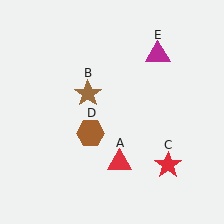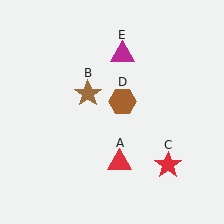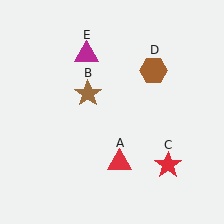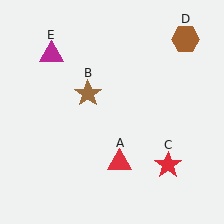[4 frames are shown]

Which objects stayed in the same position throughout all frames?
Red triangle (object A) and brown star (object B) and red star (object C) remained stationary.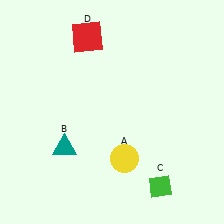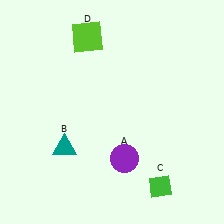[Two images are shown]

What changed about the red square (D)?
In Image 1, D is red. In Image 2, it changed to lime.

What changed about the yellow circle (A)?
In Image 1, A is yellow. In Image 2, it changed to purple.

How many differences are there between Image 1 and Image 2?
There are 2 differences between the two images.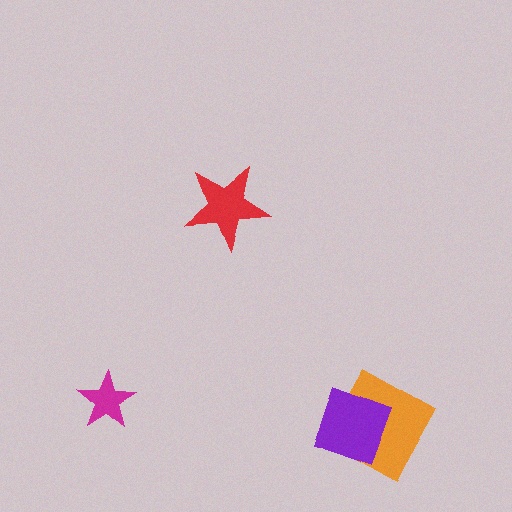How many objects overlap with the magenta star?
0 objects overlap with the magenta star.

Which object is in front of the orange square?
The purple diamond is in front of the orange square.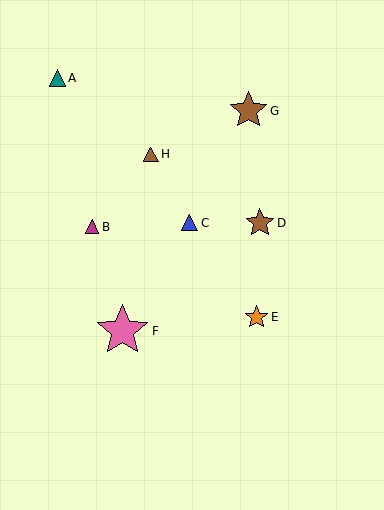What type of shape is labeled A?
Shape A is a teal triangle.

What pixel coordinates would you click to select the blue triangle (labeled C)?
Click at (190, 223) to select the blue triangle C.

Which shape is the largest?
The pink star (labeled F) is the largest.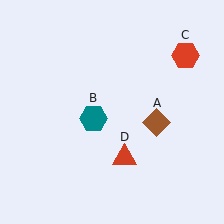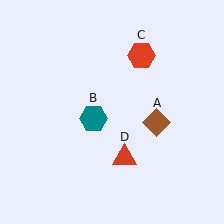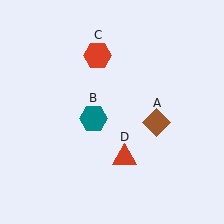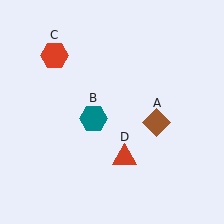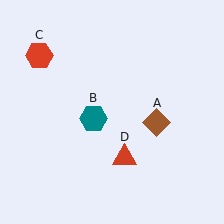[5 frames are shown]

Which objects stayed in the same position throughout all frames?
Brown diamond (object A) and teal hexagon (object B) and red triangle (object D) remained stationary.